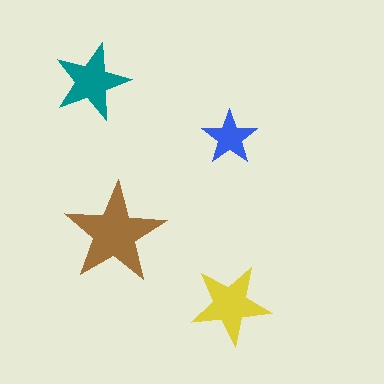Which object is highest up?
The teal star is topmost.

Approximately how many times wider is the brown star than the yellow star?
About 1.5 times wider.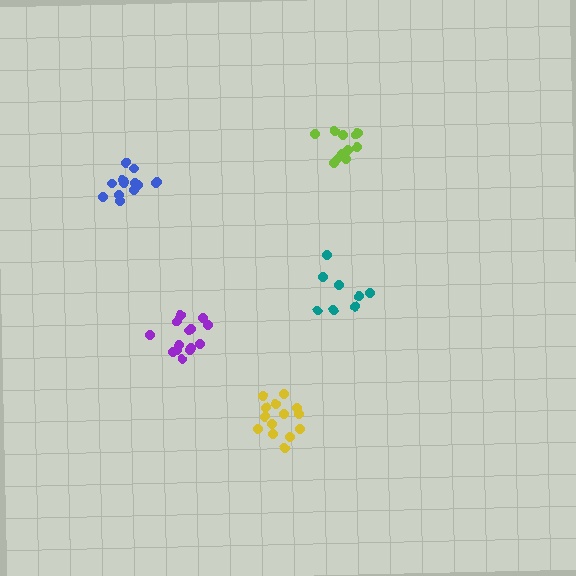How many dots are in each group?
Group 1: 8 dots, Group 2: 14 dots, Group 3: 11 dots, Group 4: 13 dots, Group 5: 14 dots (60 total).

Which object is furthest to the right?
The lime cluster is rightmost.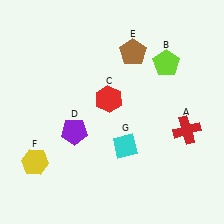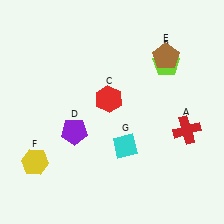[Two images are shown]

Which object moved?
The brown pentagon (E) moved right.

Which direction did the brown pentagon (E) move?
The brown pentagon (E) moved right.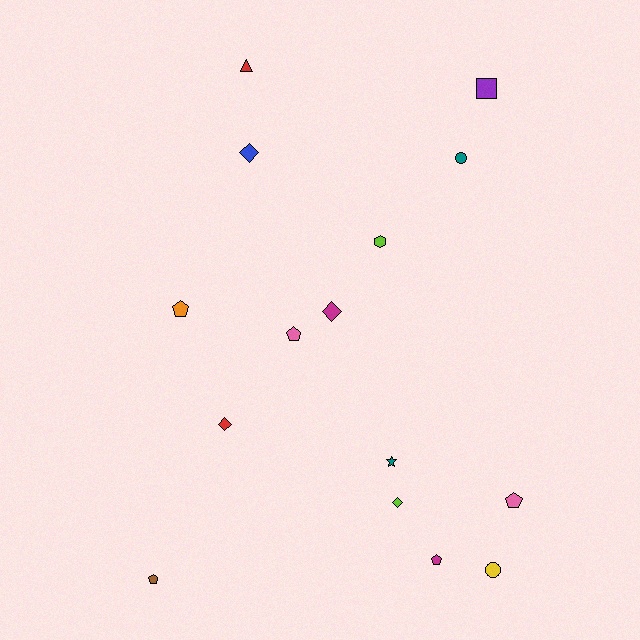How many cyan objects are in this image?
There are no cyan objects.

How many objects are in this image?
There are 15 objects.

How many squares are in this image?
There is 1 square.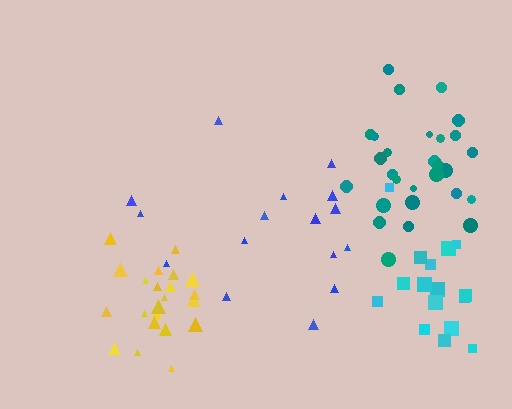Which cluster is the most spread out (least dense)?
Blue.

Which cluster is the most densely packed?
Teal.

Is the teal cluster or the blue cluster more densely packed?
Teal.